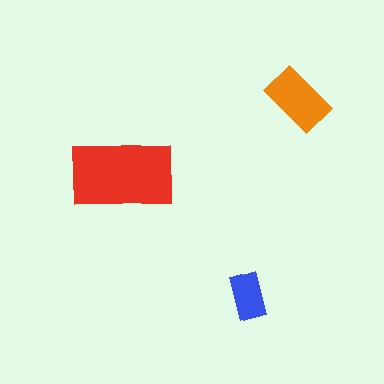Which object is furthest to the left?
The red rectangle is leftmost.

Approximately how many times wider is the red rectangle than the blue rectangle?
About 2 times wider.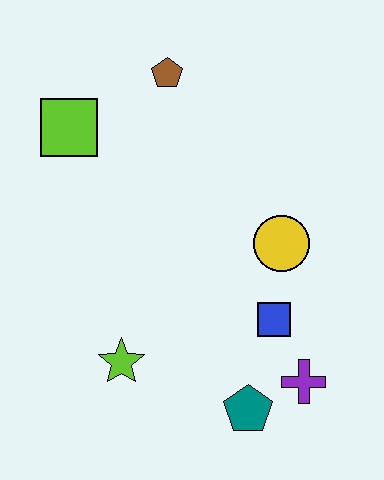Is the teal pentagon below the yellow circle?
Yes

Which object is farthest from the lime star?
The brown pentagon is farthest from the lime star.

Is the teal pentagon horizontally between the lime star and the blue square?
Yes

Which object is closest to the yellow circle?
The blue square is closest to the yellow circle.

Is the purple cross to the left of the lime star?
No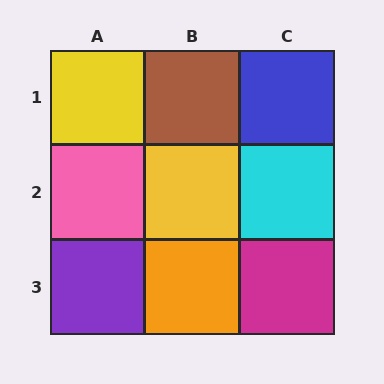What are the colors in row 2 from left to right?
Pink, yellow, cyan.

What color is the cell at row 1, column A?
Yellow.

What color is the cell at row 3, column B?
Orange.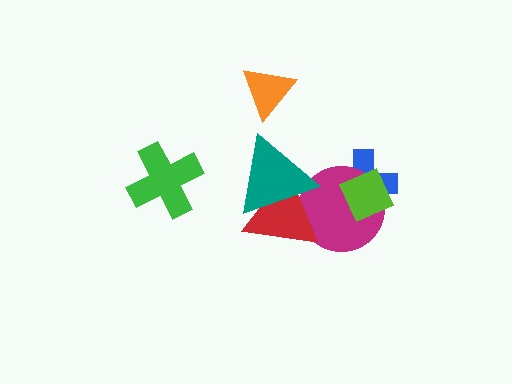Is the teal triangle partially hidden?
No, no other shape covers it.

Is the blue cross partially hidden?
Yes, it is partially covered by another shape.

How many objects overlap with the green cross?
0 objects overlap with the green cross.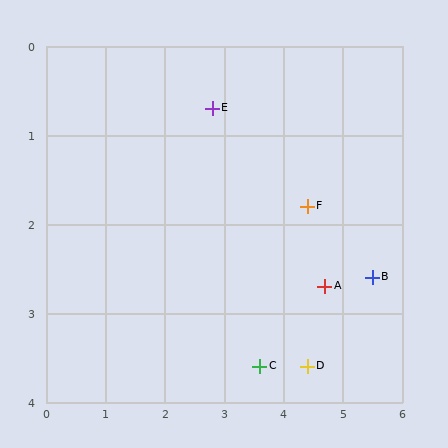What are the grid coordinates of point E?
Point E is at approximately (2.8, 0.7).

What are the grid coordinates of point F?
Point F is at approximately (4.4, 1.8).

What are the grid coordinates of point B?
Point B is at approximately (5.5, 2.6).